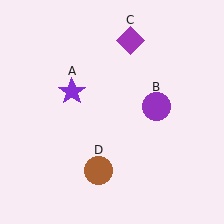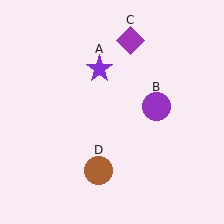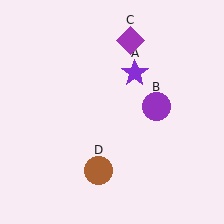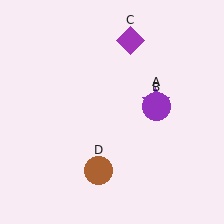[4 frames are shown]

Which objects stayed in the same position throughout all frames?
Purple circle (object B) and purple diamond (object C) and brown circle (object D) remained stationary.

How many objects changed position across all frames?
1 object changed position: purple star (object A).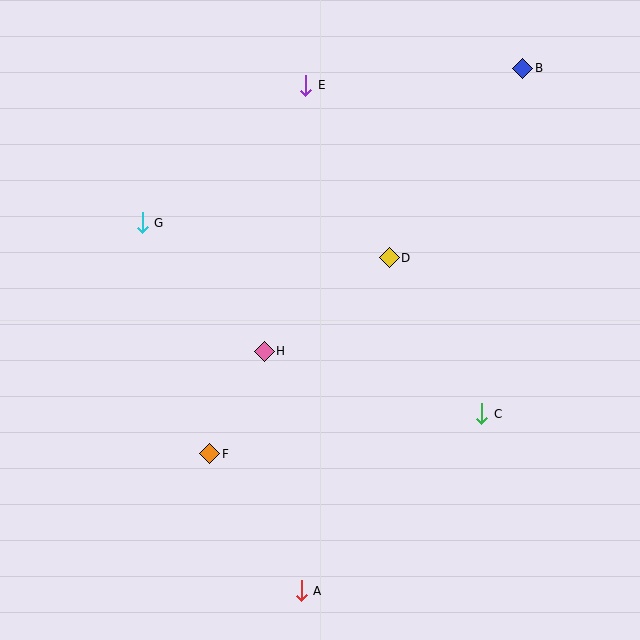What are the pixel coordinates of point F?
Point F is at (210, 454).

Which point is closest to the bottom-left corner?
Point F is closest to the bottom-left corner.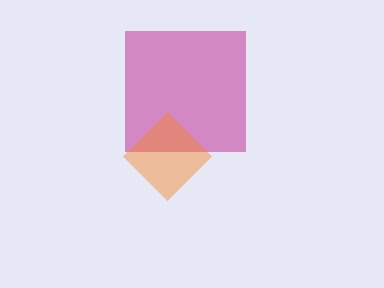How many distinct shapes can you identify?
There are 2 distinct shapes: a magenta square, an orange diamond.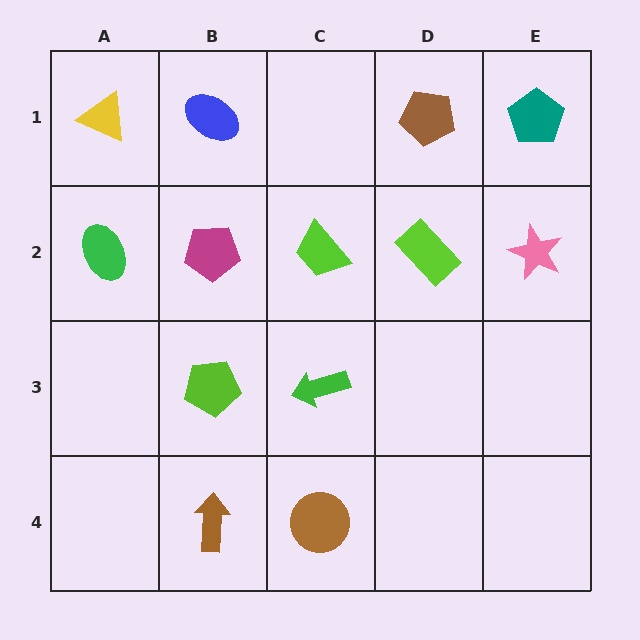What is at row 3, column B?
A lime pentagon.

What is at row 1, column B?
A blue ellipse.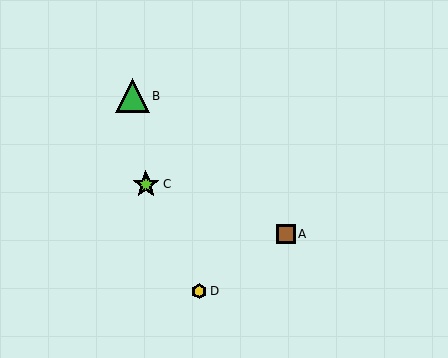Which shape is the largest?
The green triangle (labeled B) is the largest.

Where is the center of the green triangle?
The center of the green triangle is at (132, 96).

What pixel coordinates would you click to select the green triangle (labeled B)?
Click at (132, 96) to select the green triangle B.